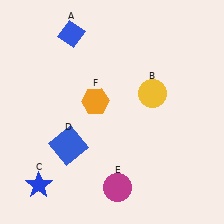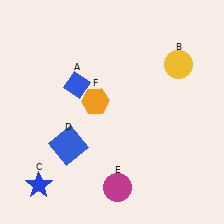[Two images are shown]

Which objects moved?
The objects that moved are: the blue diamond (A), the yellow circle (B).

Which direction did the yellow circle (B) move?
The yellow circle (B) moved up.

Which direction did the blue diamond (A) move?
The blue diamond (A) moved down.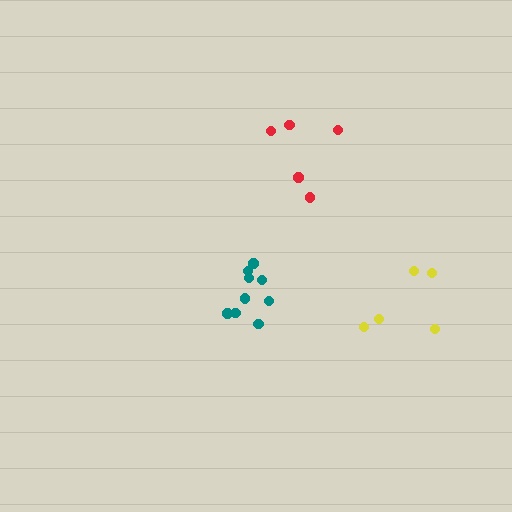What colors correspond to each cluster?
The clusters are colored: red, teal, yellow.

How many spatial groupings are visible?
There are 3 spatial groupings.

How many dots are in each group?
Group 1: 5 dots, Group 2: 9 dots, Group 3: 5 dots (19 total).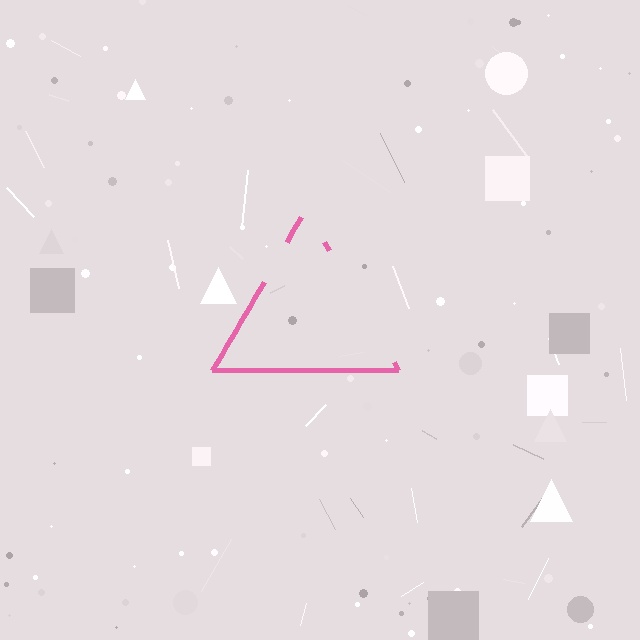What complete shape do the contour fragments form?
The contour fragments form a triangle.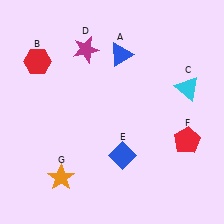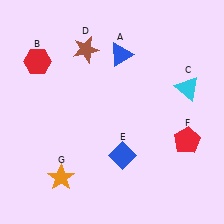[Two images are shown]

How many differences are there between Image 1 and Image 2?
There is 1 difference between the two images.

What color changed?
The star (D) changed from magenta in Image 1 to brown in Image 2.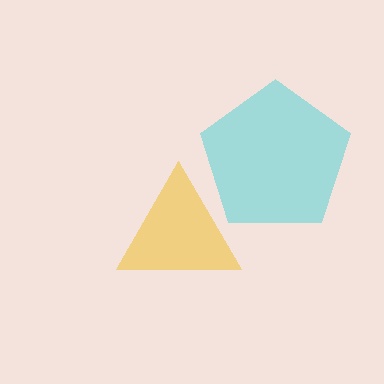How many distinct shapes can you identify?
There are 2 distinct shapes: a yellow triangle, a cyan pentagon.